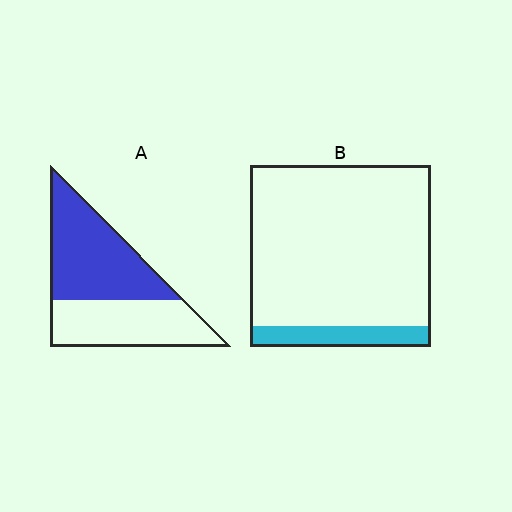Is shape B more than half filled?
No.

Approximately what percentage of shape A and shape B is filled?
A is approximately 55% and B is approximately 10%.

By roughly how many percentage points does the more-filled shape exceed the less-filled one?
By roughly 45 percentage points (A over B).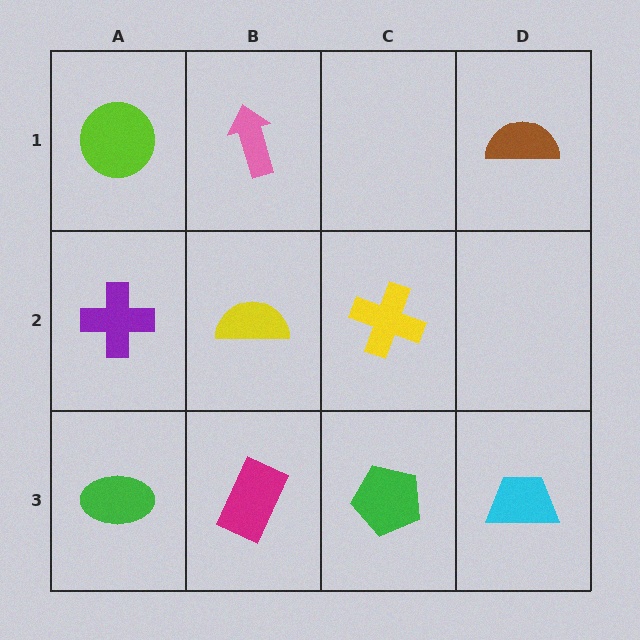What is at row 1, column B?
A pink arrow.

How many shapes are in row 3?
4 shapes.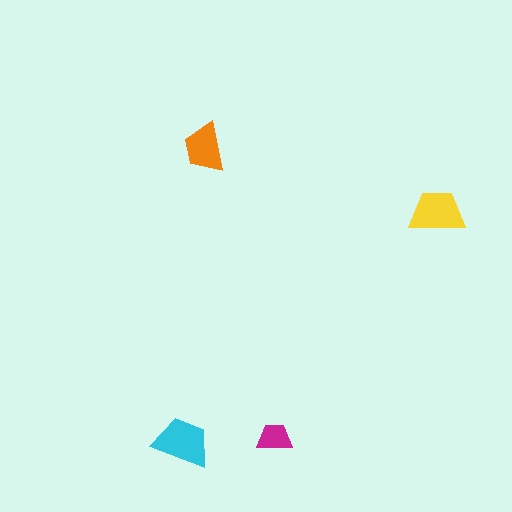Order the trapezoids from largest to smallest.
the cyan one, the yellow one, the orange one, the magenta one.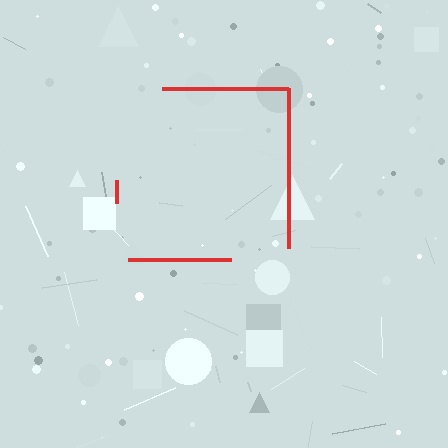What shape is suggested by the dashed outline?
The dashed outline suggests a square.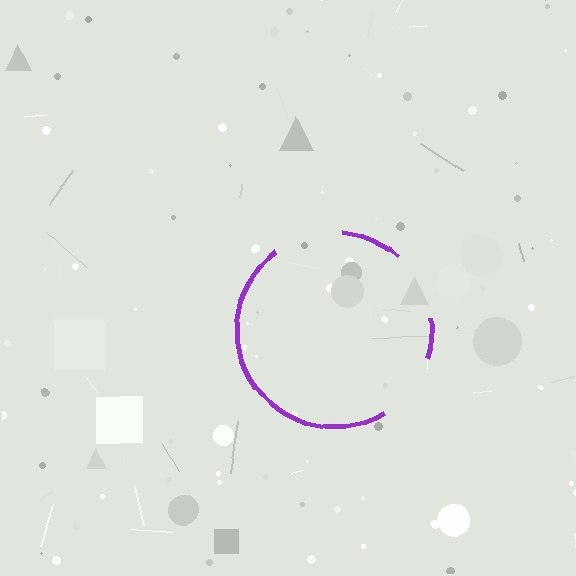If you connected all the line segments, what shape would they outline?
They would outline a circle.